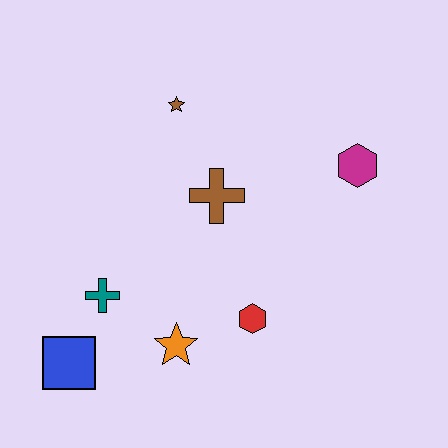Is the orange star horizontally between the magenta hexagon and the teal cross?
Yes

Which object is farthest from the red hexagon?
The brown star is farthest from the red hexagon.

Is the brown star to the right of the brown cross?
No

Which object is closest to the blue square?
The teal cross is closest to the blue square.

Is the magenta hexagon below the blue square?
No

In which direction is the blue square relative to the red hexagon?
The blue square is to the left of the red hexagon.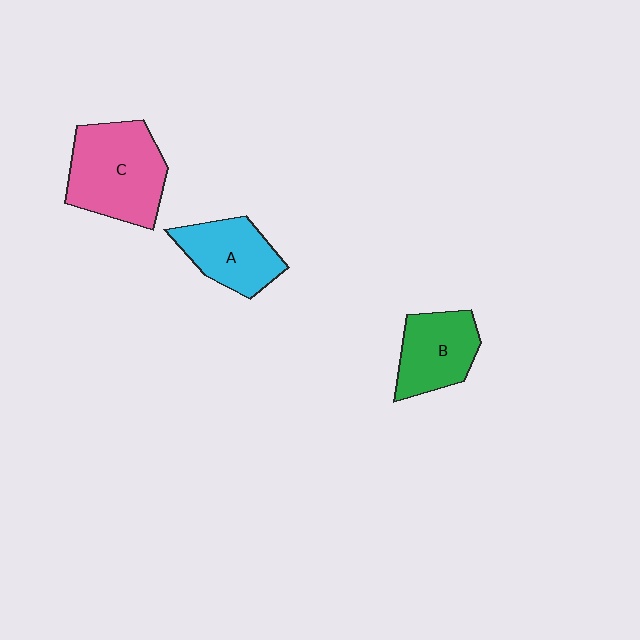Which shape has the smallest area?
Shape A (cyan).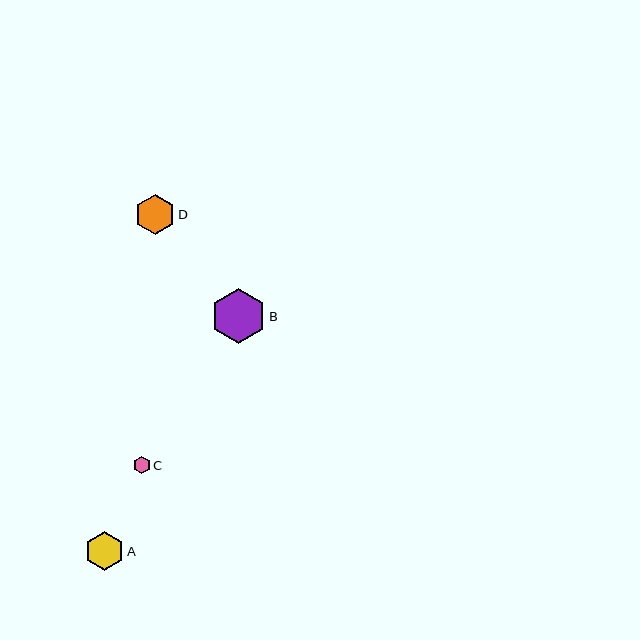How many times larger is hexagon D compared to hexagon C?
Hexagon D is approximately 2.3 times the size of hexagon C.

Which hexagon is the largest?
Hexagon B is the largest with a size of approximately 55 pixels.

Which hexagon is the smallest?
Hexagon C is the smallest with a size of approximately 17 pixels.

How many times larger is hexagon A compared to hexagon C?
Hexagon A is approximately 2.2 times the size of hexagon C.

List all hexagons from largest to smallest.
From largest to smallest: B, D, A, C.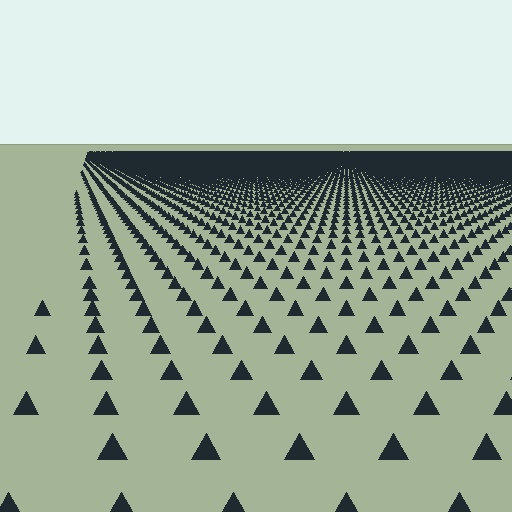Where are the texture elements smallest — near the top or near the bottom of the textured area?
Near the top.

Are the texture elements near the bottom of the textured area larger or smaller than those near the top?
Larger. Near the bottom, elements are closer to the viewer and appear at a bigger on-screen size.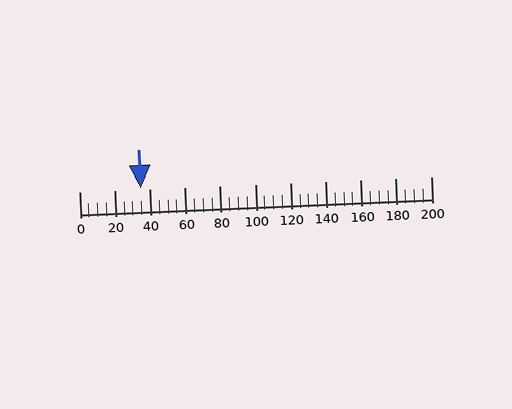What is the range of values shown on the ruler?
The ruler shows values from 0 to 200.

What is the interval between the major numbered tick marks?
The major tick marks are spaced 20 units apart.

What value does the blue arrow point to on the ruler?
The blue arrow points to approximately 35.